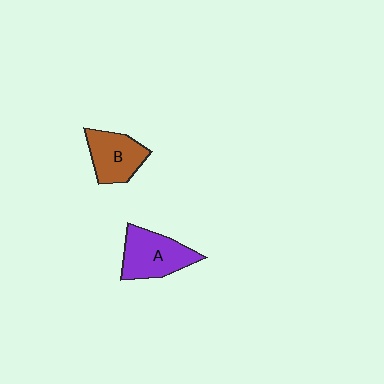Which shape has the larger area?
Shape A (purple).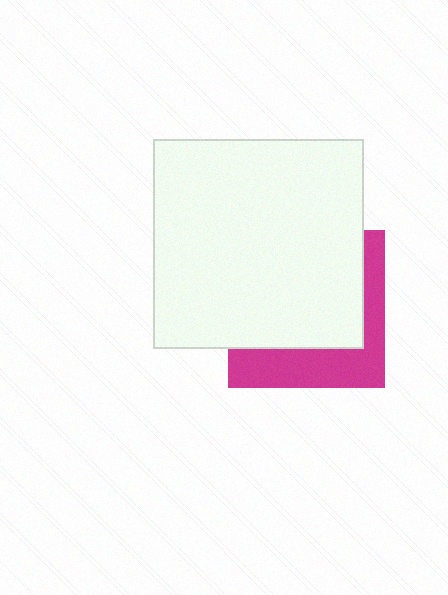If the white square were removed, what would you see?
You would see the complete magenta square.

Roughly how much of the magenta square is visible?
A small part of it is visible (roughly 35%).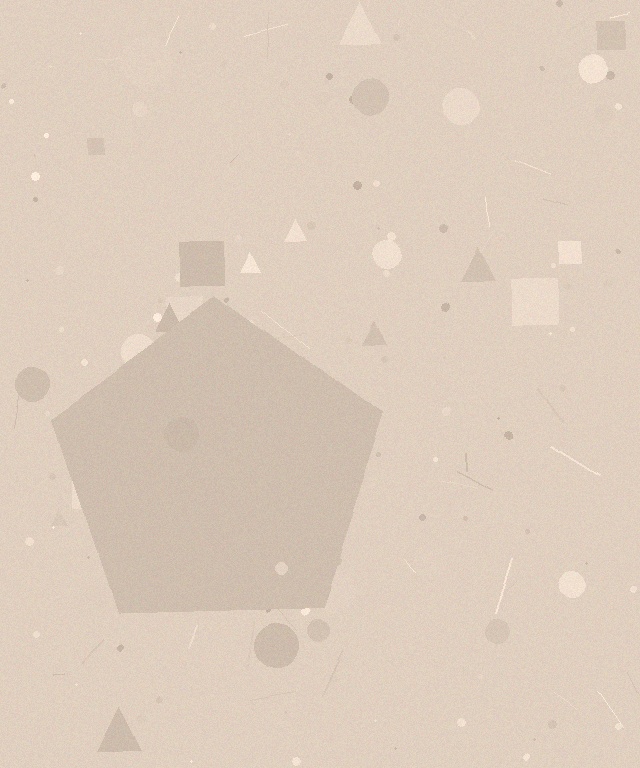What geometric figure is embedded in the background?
A pentagon is embedded in the background.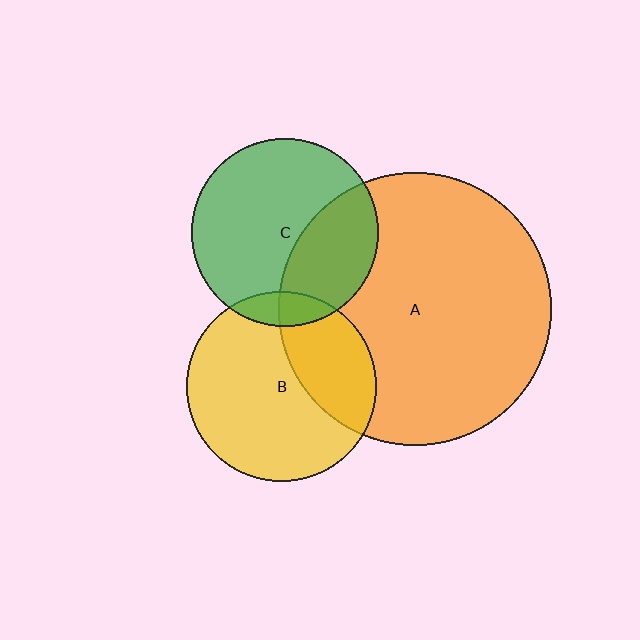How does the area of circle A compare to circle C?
Approximately 2.1 times.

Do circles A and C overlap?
Yes.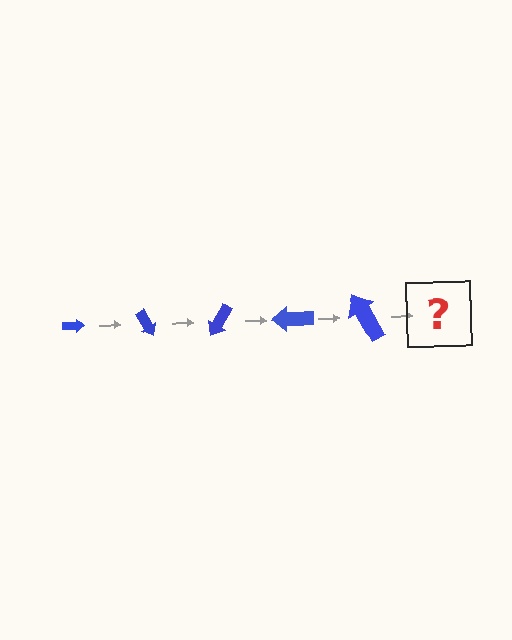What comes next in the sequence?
The next element should be an arrow, larger than the previous one and rotated 300 degrees from the start.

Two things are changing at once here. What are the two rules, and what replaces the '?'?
The two rules are that the arrow grows larger each step and it rotates 60 degrees each step. The '?' should be an arrow, larger than the previous one and rotated 300 degrees from the start.